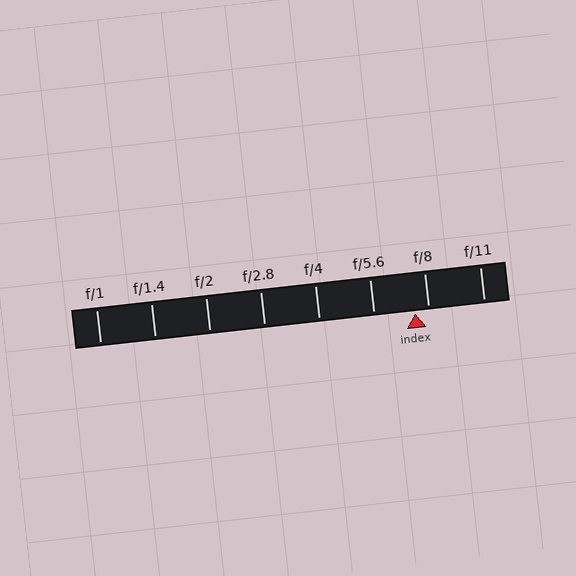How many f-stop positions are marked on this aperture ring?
There are 8 f-stop positions marked.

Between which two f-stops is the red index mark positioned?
The index mark is between f/5.6 and f/8.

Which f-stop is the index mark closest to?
The index mark is closest to f/8.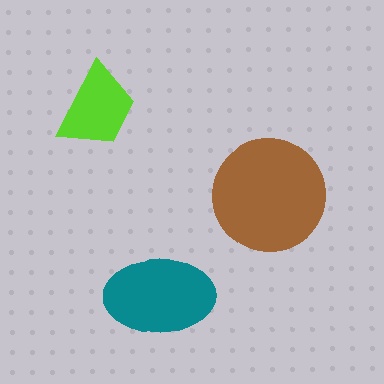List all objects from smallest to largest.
The lime trapezoid, the teal ellipse, the brown circle.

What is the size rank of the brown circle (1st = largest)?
1st.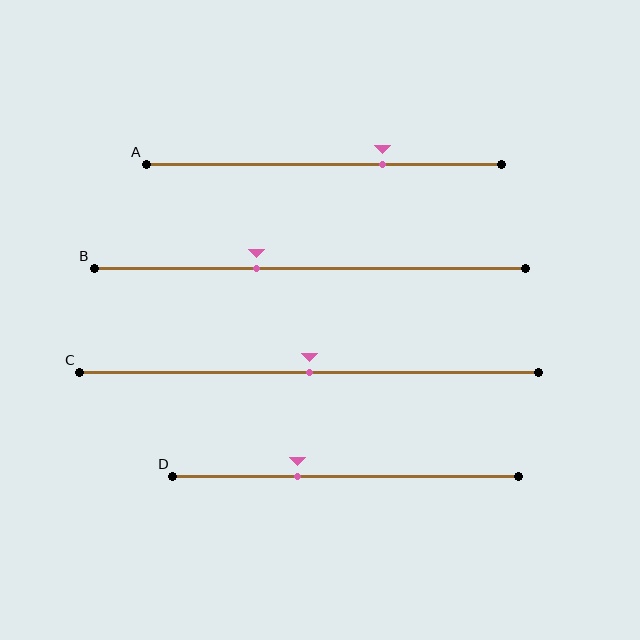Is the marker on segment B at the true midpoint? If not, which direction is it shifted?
No, the marker on segment B is shifted to the left by about 12% of the segment length.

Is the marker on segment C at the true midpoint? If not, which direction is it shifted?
Yes, the marker on segment C is at the true midpoint.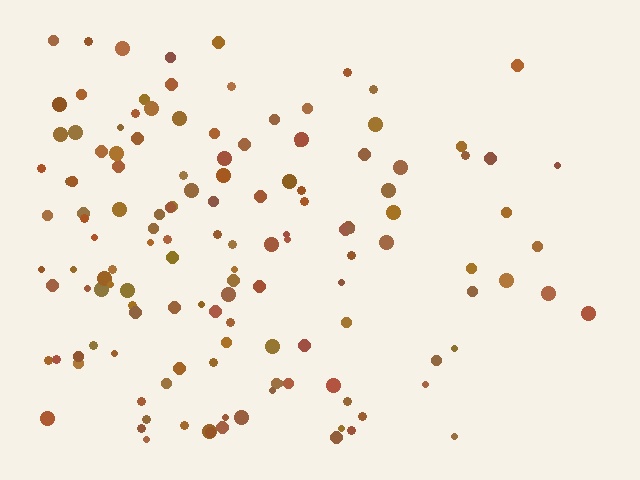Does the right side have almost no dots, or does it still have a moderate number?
Still a moderate number, just noticeably fewer than the left.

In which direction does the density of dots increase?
From right to left, with the left side densest.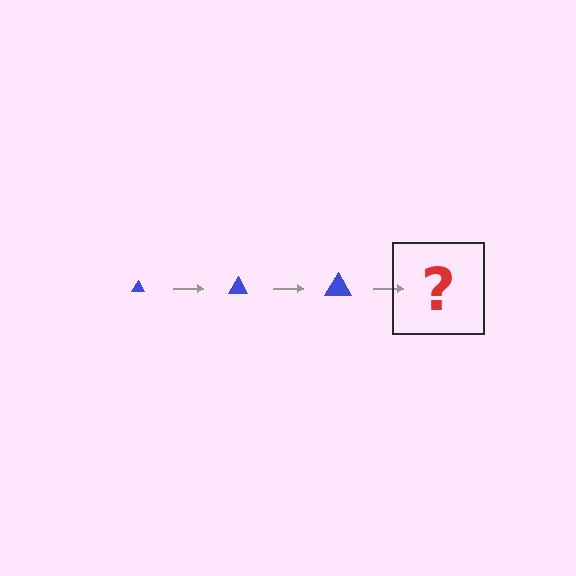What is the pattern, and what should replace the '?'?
The pattern is that the triangle gets progressively larger each step. The '?' should be a blue triangle, larger than the previous one.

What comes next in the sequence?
The next element should be a blue triangle, larger than the previous one.